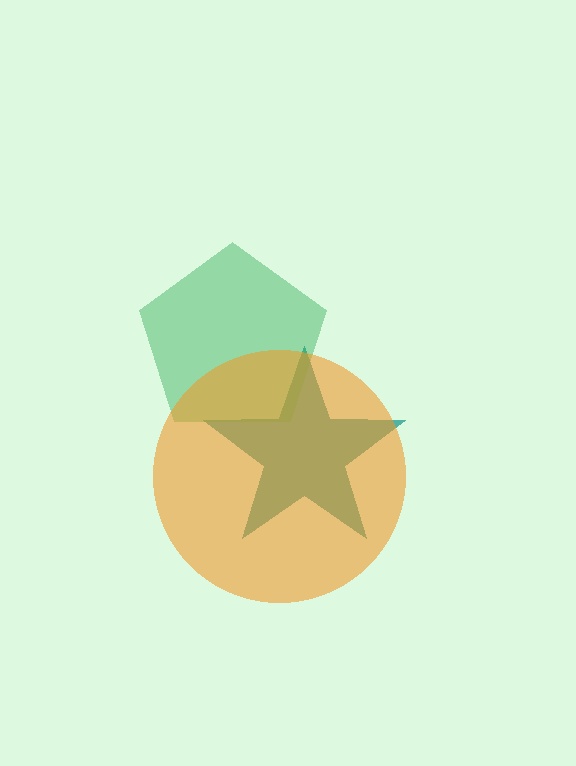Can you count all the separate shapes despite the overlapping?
Yes, there are 3 separate shapes.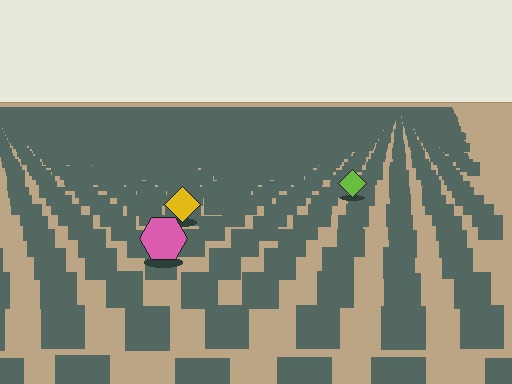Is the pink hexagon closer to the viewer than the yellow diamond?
Yes. The pink hexagon is closer — you can tell from the texture gradient: the ground texture is coarser near it.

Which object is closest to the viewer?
The pink hexagon is closest. The texture marks near it are larger and more spread out.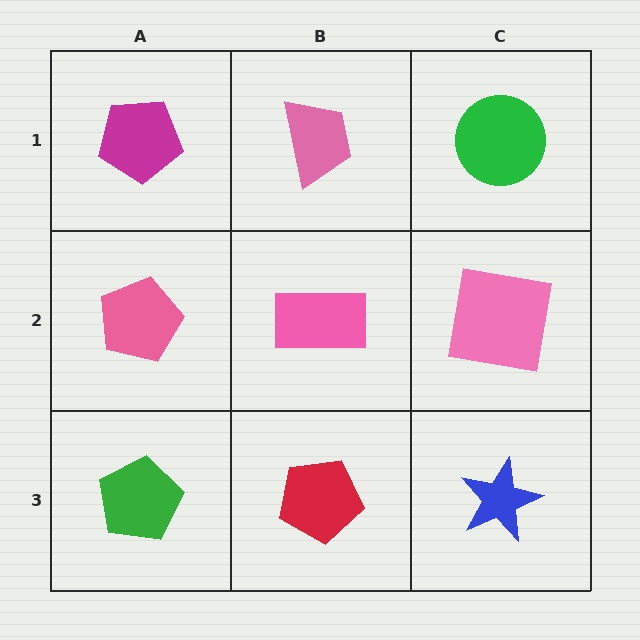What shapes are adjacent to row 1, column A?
A pink pentagon (row 2, column A), a pink trapezoid (row 1, column B).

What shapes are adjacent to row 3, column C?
A pink square (row 2, column C), a red pentagon (row 3, column B).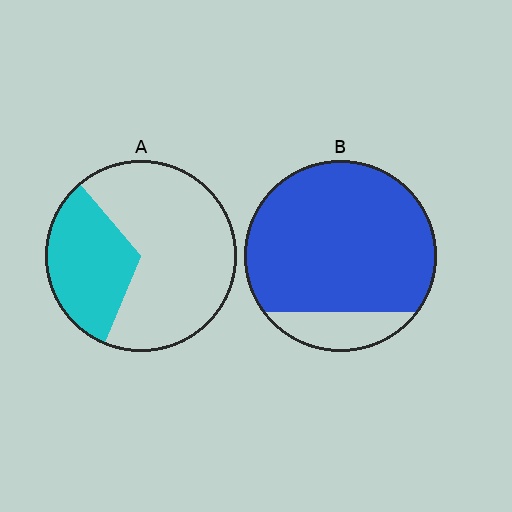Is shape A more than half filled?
No.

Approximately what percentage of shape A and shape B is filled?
A is approximately 35% and B is approximately 85%.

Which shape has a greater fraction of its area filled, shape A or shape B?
Shape B.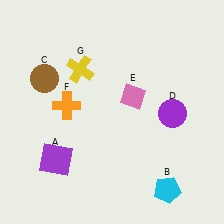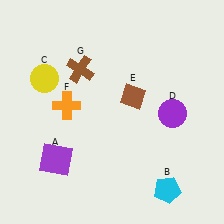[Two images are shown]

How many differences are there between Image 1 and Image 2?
There are 3 differences between the two images.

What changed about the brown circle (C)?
In Image 1, C is brown. In Image 2, it changed to yellow.